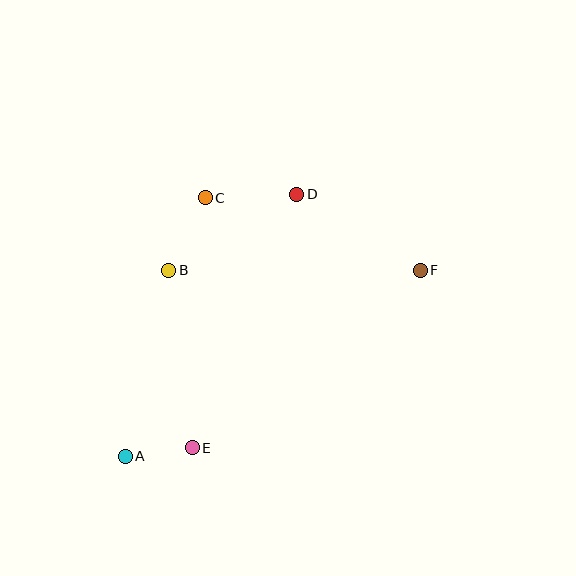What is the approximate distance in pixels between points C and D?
The distance between C and D is approximately 91 pixels.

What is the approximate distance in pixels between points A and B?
The distance between A and B is approximately 191 pixels.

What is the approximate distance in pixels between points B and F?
The distance between B and F is approximately 251 pixels.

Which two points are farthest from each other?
Points A and F are farthest from each other.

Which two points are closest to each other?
Points A and E are closest to each other.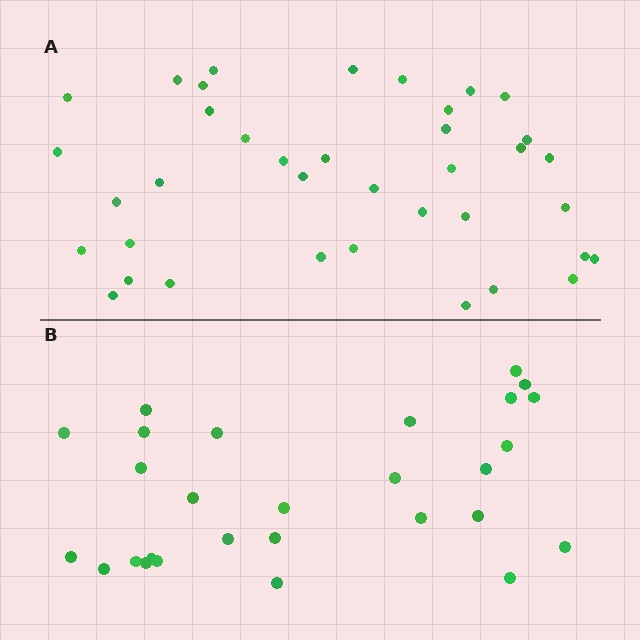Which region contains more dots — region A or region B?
Region A (the top region) has more dots.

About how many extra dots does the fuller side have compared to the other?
Region A has roughly 10 or so more dots than region B.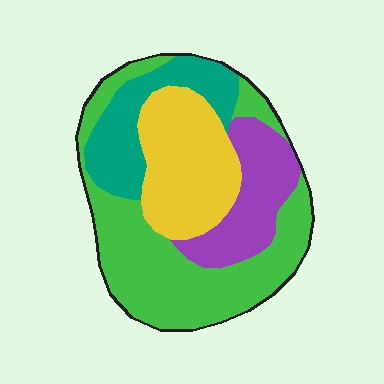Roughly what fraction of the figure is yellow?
Yellow takes up about one quarter (1/4) of the figure.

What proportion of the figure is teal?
Teal takes up about one sixth (1/6) of the figure.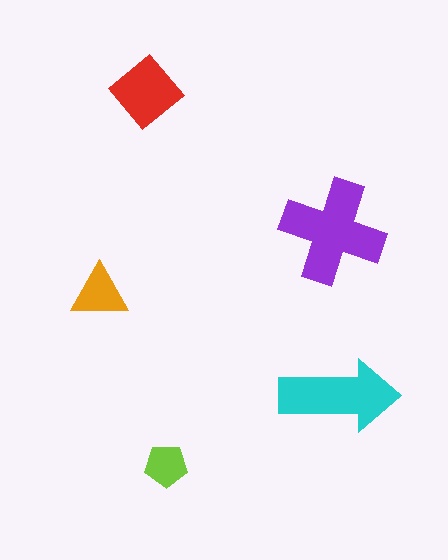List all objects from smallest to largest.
The lime pentagon, the orange triangle, the red diamond, the cyan arrow, the purple cross.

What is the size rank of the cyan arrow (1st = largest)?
2nd.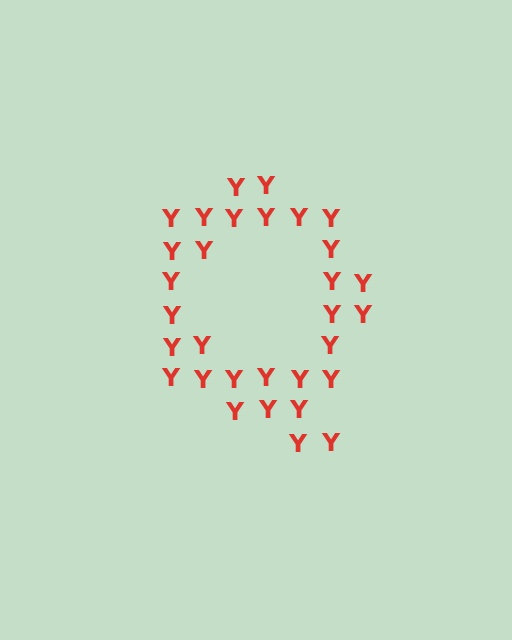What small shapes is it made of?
It is made of small letter Y's.